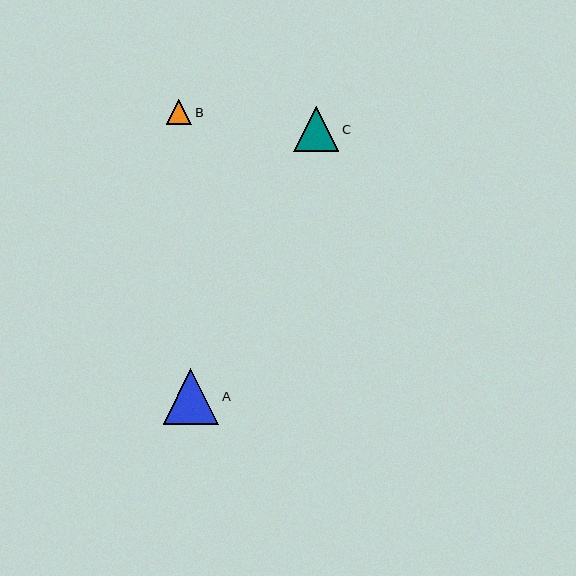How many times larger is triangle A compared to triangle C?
Triangle A is approximately 1.2 times the size of triangle C.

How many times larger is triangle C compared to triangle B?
Triangle C is approximately 1.7 times the size of triangle B.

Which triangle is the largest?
Triangle A is the largest with a size of approximately 55 pixels.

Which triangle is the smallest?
Triangle B is the smallest with a size of approximately 26 pixels.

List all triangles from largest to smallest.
From largest to smallest: A, C, B.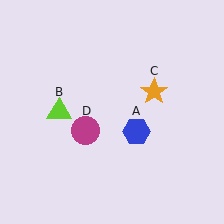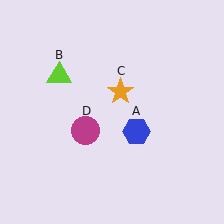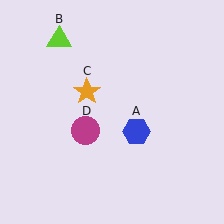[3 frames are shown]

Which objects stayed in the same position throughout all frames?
Blue hexagon (object A) and magenta circle (object D) remained stationary.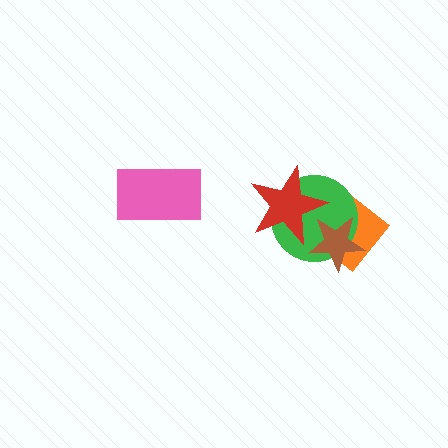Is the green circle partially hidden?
Yes, it is partially covered by another shape.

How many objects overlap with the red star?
2 objects overlap with the red star.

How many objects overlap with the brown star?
3 objects overlap with the brown star.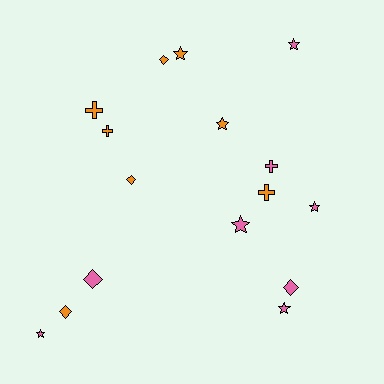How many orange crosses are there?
There are 3 orange crosses.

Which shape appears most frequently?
Star, with 7 objects.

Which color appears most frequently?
Orange, with 8 objects.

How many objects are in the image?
There are 16 objects.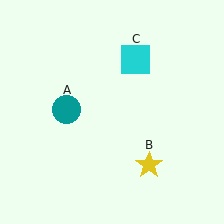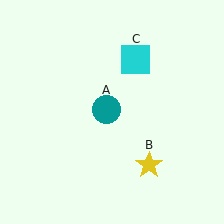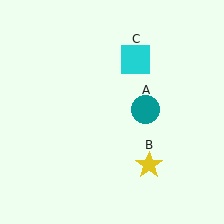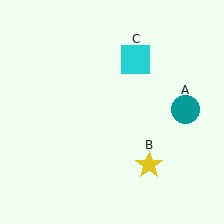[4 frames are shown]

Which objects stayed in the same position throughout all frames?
Yellow star (object B) and cyan square (object C) remained stationary.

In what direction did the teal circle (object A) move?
The teal circle (object A) moved right.